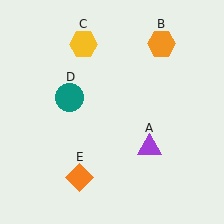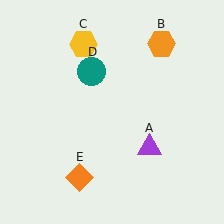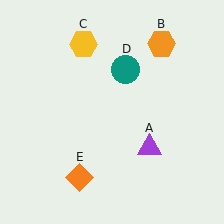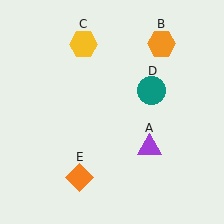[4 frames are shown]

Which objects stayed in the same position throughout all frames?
Purple triangle (object A) and orange hexagon (object B) and yellow hexagon (object C) and orange diamond (object E) remained stationary.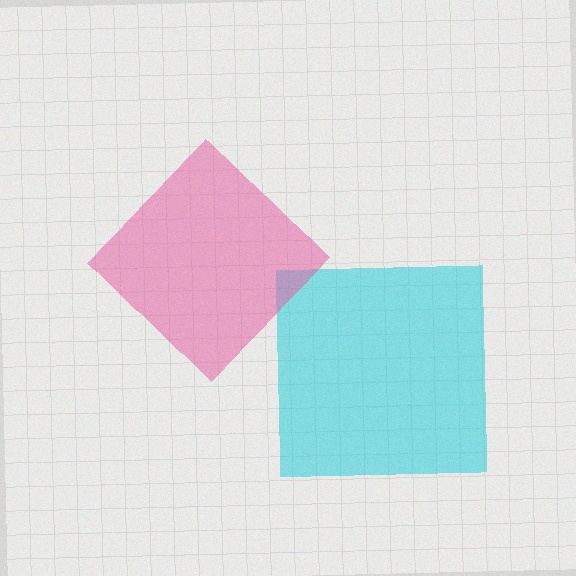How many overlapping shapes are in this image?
There are 2 overlapping shapes in the image.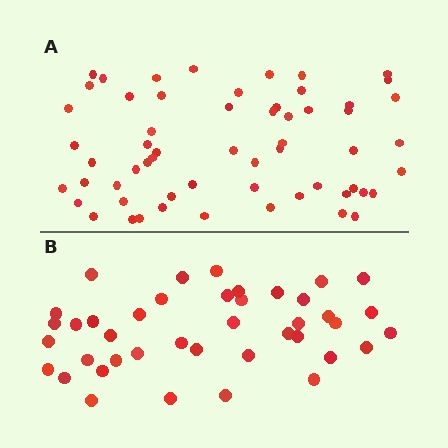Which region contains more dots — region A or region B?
Region A (the top region) has more dots.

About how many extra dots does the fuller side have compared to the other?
Region A has approximately 20 more dots than region B.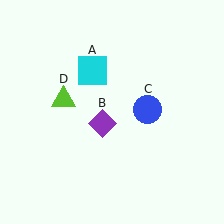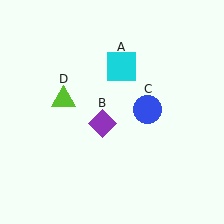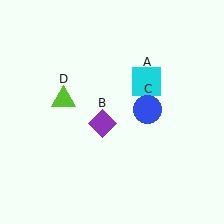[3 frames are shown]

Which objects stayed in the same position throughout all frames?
Purple diamond (object B) and blue circle (object C) and lime triangle (object D) remained stationary.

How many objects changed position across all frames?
1 object changed position: cyan square (object A).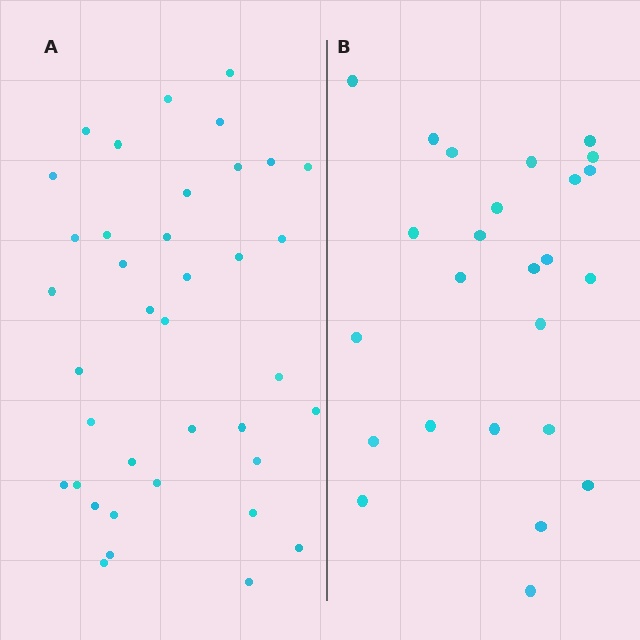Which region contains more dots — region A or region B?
Region A (the left region) has more dots.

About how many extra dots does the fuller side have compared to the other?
Region A has approximately 15 more dots than region B.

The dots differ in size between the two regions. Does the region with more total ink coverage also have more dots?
No. Region B has more total ink coverage because its dots are larger, but region A actually contains more individual dots. Total area can be misleading — the number of items is what matters here.